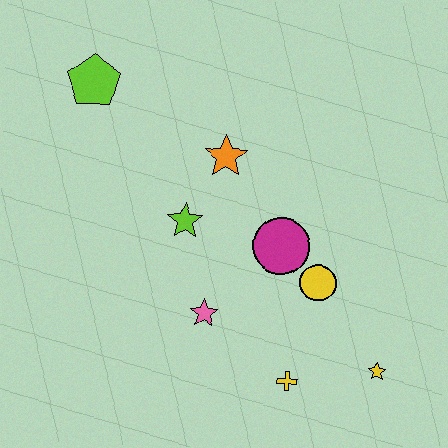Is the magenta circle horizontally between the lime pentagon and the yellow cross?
Yes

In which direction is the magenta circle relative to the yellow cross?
The magenta circle is above the yellow cross.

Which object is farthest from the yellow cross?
The lime pentagon is farthest from the yellow cross.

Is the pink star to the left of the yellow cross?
Yes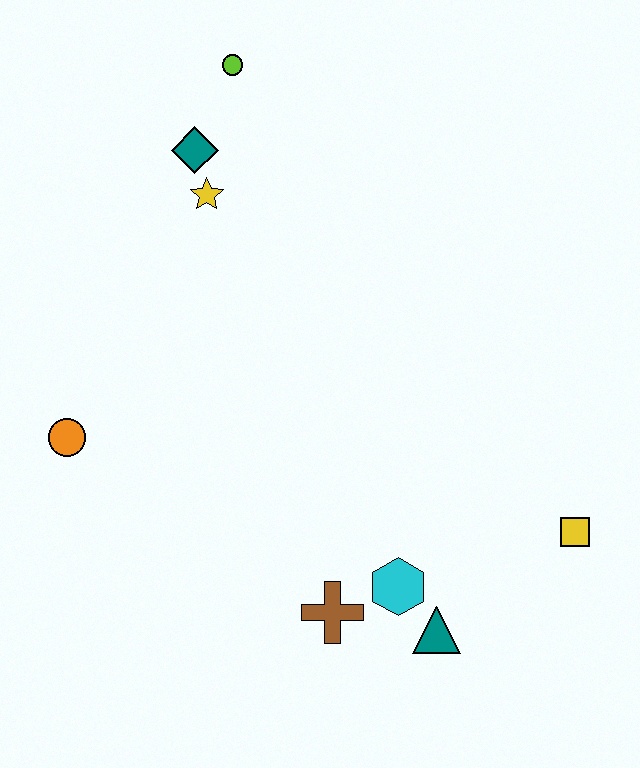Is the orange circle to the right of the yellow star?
No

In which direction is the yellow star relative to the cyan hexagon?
The yellow star is above the cyan hexagon.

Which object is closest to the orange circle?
The yellow star is closest to the orange circle.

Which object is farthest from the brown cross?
The lime circle is farthest from the brown cross.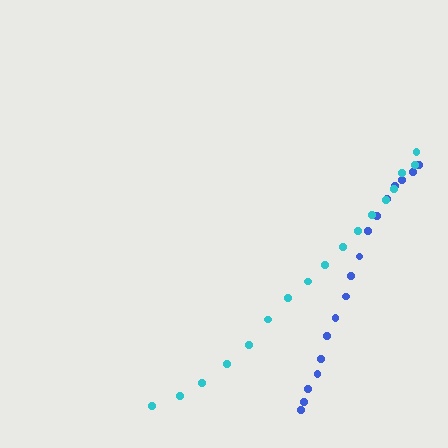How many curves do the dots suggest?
There are 2 distinct paths.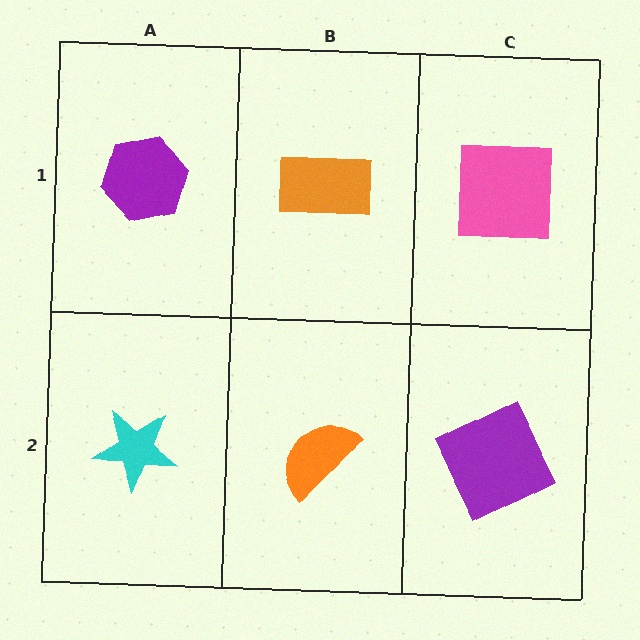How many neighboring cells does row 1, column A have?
2.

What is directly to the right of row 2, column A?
An orange semicircle.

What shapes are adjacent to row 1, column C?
A purple square (row 2, column C), an orange rectangle (row 1, column B).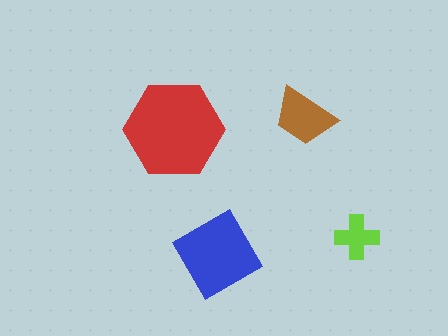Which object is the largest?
The red hexagon.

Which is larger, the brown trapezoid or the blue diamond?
The blue diamond.